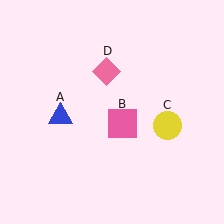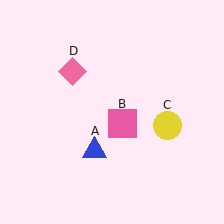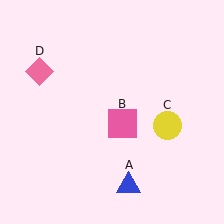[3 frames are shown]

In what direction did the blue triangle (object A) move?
The blue triangle (object A) moved down and to the right.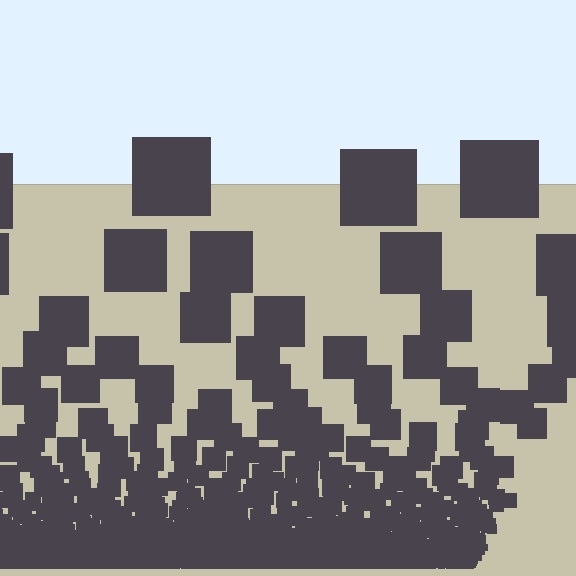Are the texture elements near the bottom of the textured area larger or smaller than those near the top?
Smaller. The gradient is inverted — elements near the bottom are smaller and denser.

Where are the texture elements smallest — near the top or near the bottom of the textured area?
Near the bottom.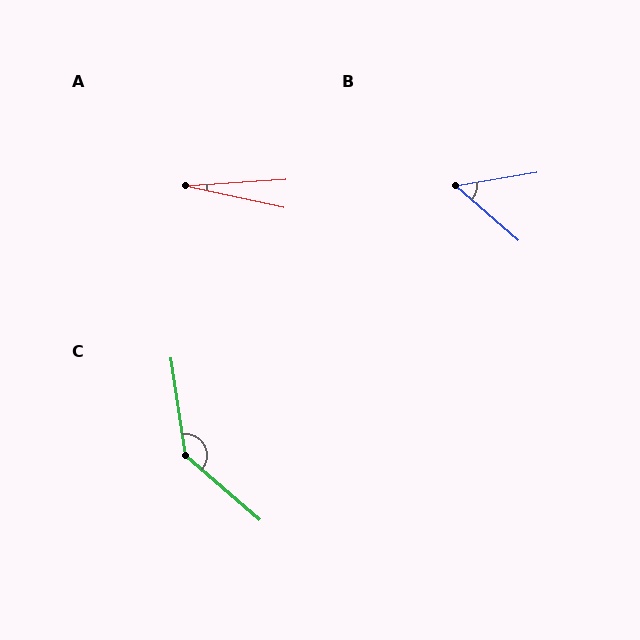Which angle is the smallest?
A, at approximately 16 degrees.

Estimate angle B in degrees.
Approximately 51 degrees.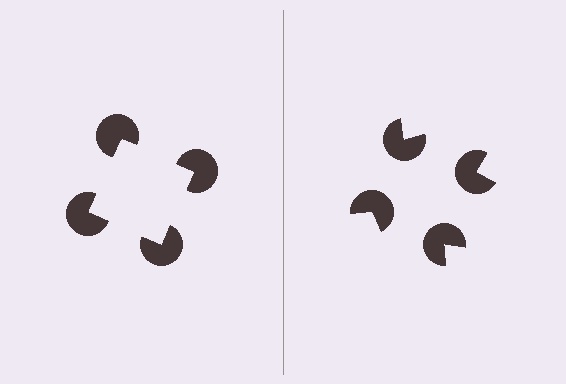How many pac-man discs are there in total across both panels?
8 — 4 on each side.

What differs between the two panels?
The pac-man discs are positioned identically on both sides; only the wedge orientations differ. On the left they align to a square; on the right they are misaligned.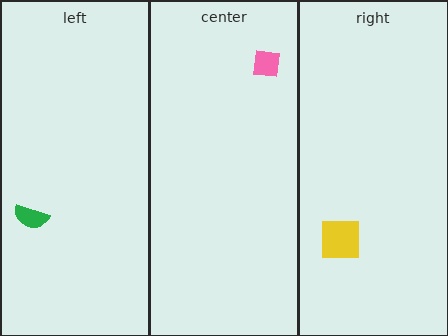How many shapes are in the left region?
1.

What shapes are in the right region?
The yellow square.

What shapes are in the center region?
The pink square.